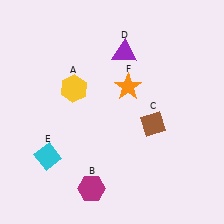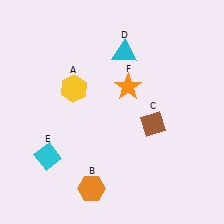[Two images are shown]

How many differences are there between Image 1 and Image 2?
There are 2 differences between the two images.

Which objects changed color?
B changed from magenta to orange. D changed from purple to cyan.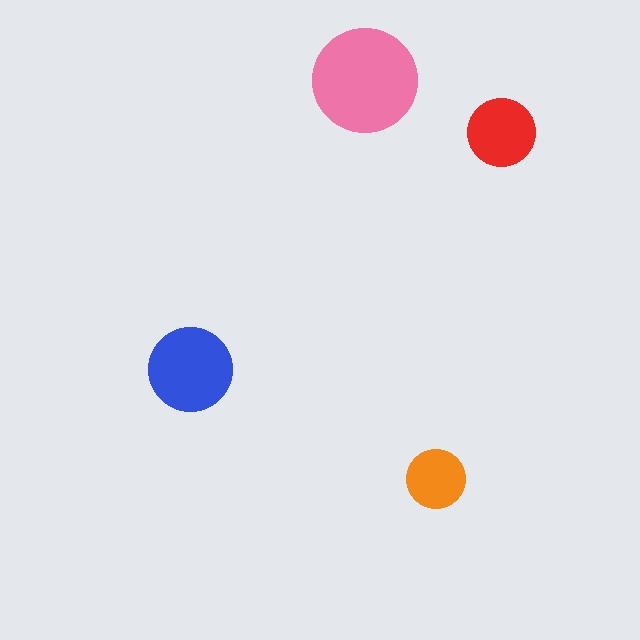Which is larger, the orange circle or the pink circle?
The pink one.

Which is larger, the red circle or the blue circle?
The blue one.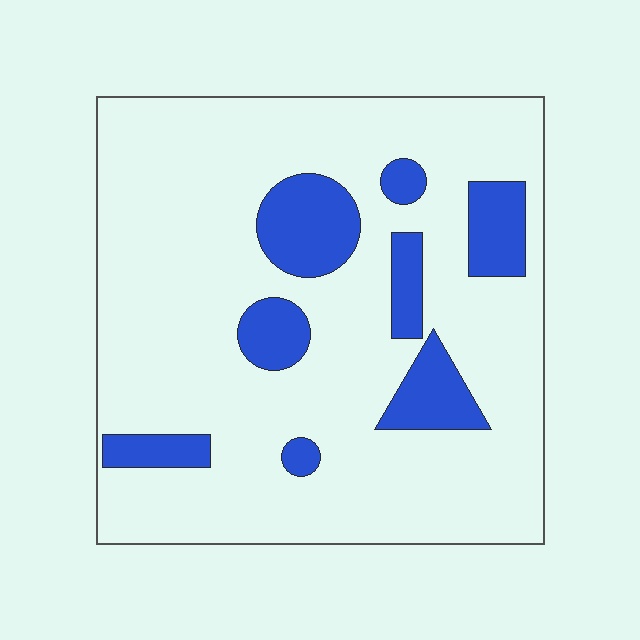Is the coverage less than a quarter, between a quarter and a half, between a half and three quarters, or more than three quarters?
Less than a quarter.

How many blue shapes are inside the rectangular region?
8.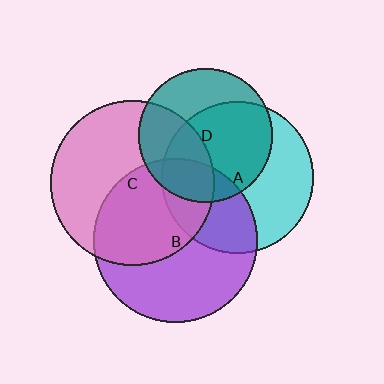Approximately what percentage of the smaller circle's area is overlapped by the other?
Approximately 60%.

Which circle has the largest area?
Circle C (pink).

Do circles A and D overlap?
Yes.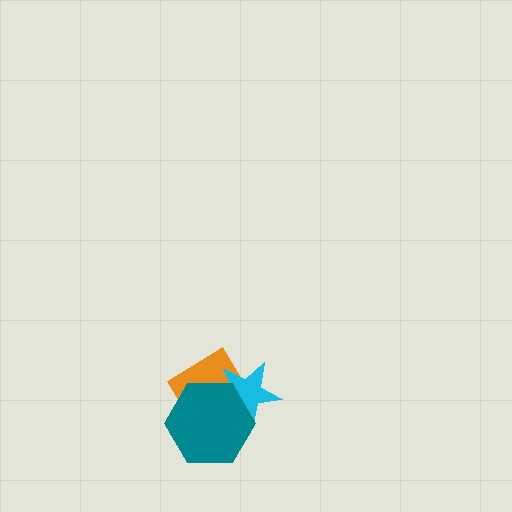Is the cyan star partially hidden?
Yes, it is partially covered by another shape.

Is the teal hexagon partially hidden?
No, no other shape covers it.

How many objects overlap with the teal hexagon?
2 objects overlap with the teal hexagon.